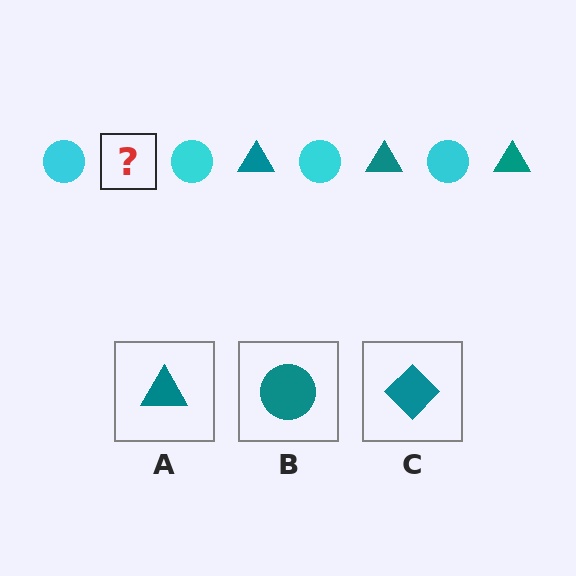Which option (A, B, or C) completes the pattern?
A.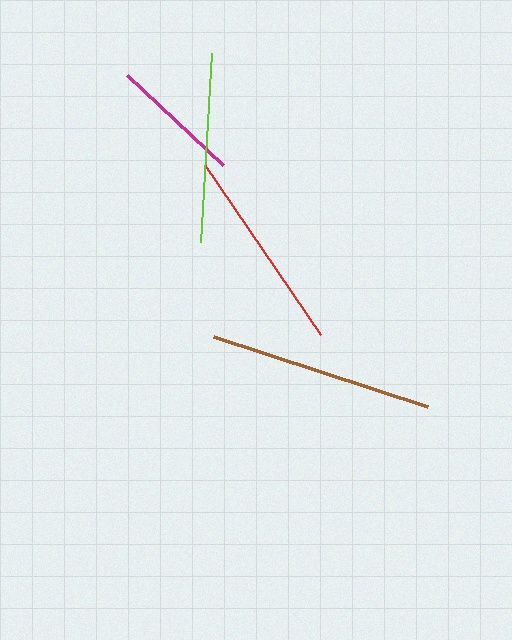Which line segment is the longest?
The brown line is the longest at approximately 225 pixels.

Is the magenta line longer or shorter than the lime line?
The lime line is longer than the magenta line.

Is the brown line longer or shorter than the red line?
The brown line is longer than the red line.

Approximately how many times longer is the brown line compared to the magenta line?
The brown line is approximately 1.7 times the length of the magenta line.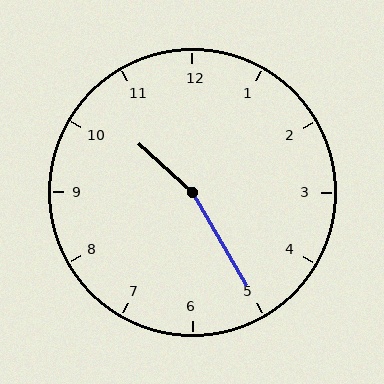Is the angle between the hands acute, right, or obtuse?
It is obtuse.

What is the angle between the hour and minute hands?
Approximately 162 degrees.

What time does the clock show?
10:25.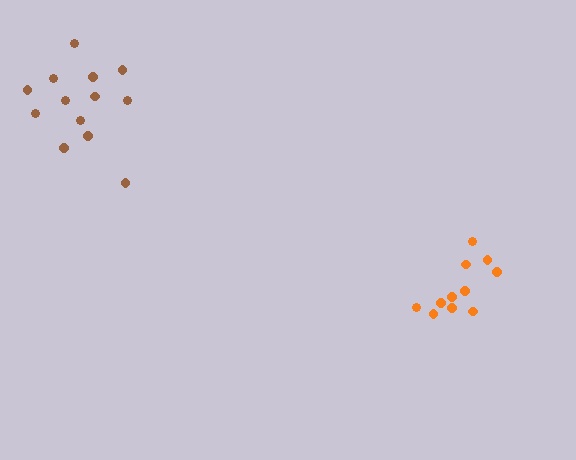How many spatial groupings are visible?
There are 2 spatial groupings.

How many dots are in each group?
Group 1: 11 dots, Group 2: 13 dots (24 total).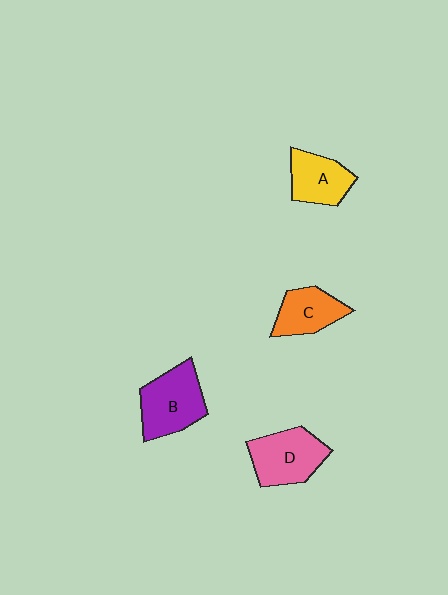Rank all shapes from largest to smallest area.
From largest to smallest: B (purple), D (pink), A (yellow), C (orange).